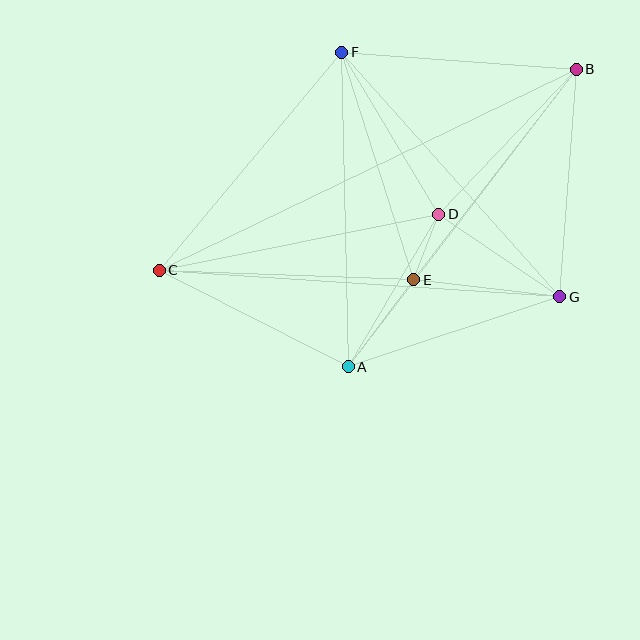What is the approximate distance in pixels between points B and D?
The distance between B and D is approximately 200 pixels.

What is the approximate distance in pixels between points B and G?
The distance between B and G is approximately 228 pixels.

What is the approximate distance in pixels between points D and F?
The distance between D and F is approximately 189 pixels.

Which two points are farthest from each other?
Points B and C are farthest from each other.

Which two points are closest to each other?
Points D and E are closest to each other.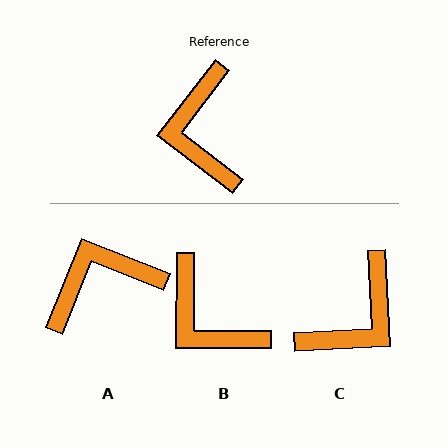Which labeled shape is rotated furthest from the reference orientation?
C, about 131 degrees away.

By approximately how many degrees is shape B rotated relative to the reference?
Approximately 37 degrees counter-clockwise.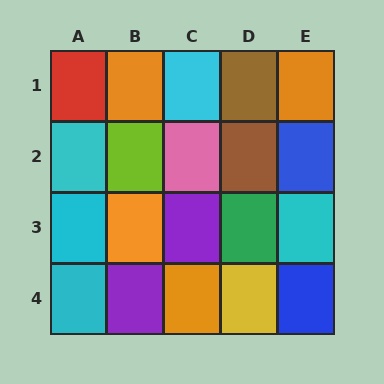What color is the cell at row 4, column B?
Purple.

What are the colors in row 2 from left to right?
Cyan, lime, pink, brown, blue.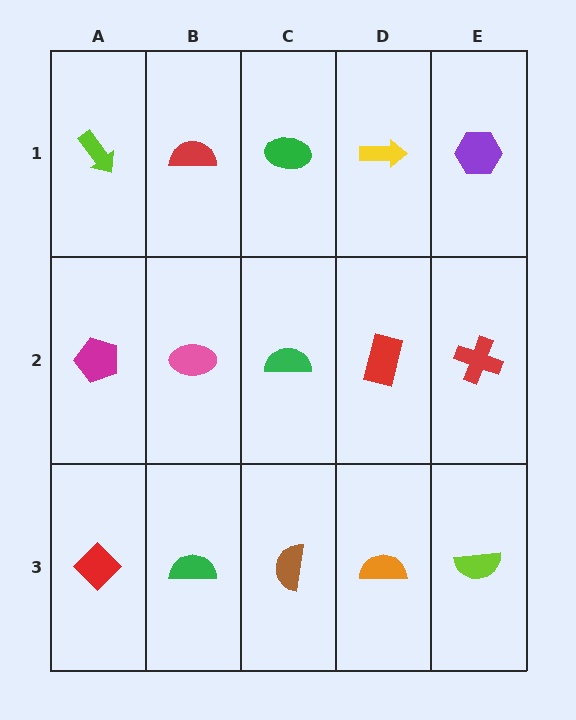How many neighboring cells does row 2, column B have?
4.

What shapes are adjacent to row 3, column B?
A pink ellipse (row 2, column B), a red diamond (row 3, column A), a brown semicircle (row 3, column C).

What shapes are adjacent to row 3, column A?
A magenta pentagon (row 2, column A), a green semicircle (row 3, column B).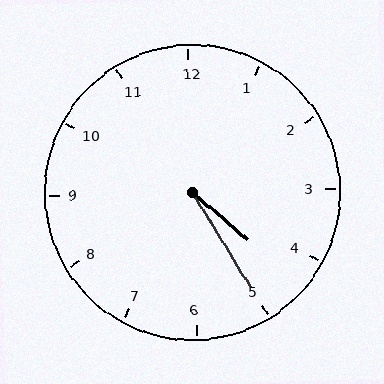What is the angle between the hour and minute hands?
Approximately 18 degrees.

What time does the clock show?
4:25.